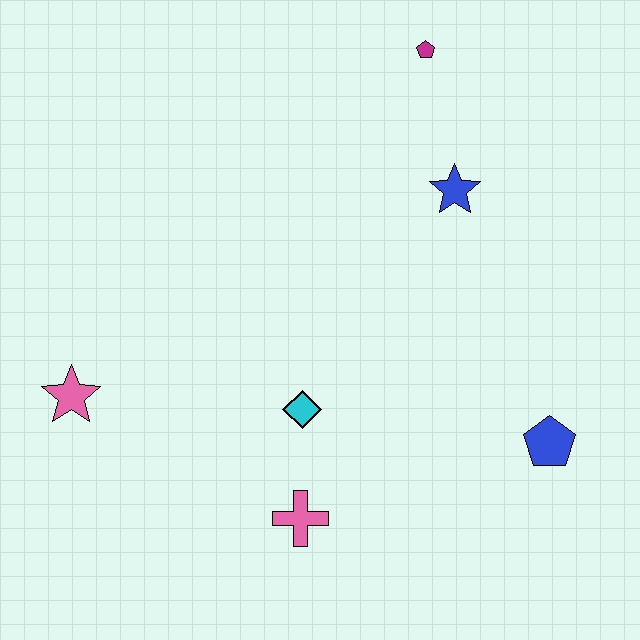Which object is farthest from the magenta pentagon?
The pink star is farthest from the magenta pentagon.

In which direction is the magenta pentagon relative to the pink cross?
The magenta pentagon is above the pink cross.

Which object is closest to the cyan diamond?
The pink cross is closest to the cyan diamond.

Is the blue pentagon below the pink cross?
No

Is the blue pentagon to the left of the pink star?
No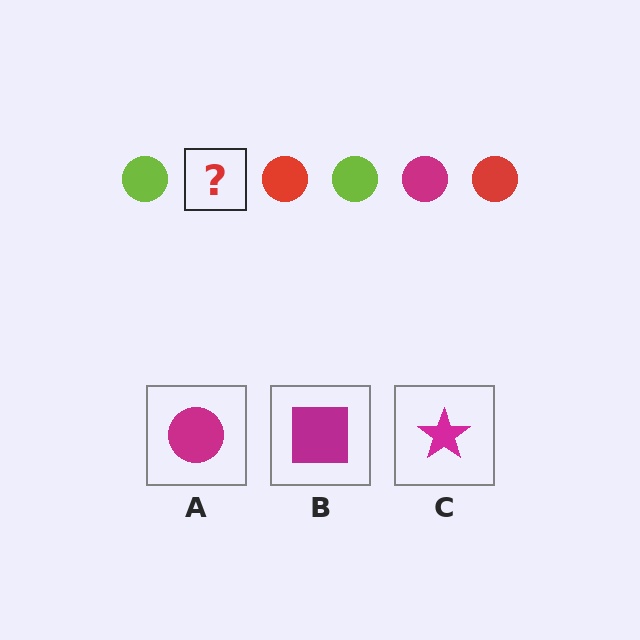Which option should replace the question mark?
Option A.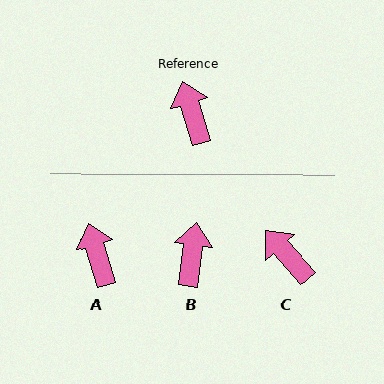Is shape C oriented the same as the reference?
No, it is off by about 25 degrees.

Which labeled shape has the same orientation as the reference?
A.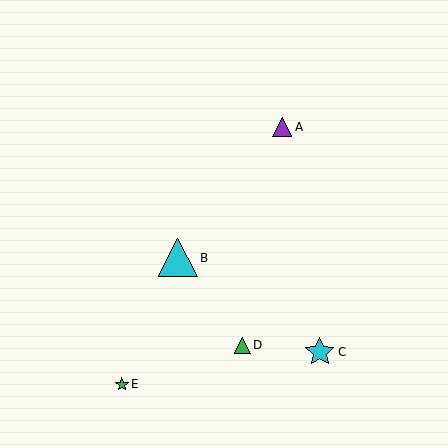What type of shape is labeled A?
Shape A is a purple triangle.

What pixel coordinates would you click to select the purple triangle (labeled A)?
Click at (282, 127) to select the purple triangle A.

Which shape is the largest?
The cyan triangle (labeled B) is the largest.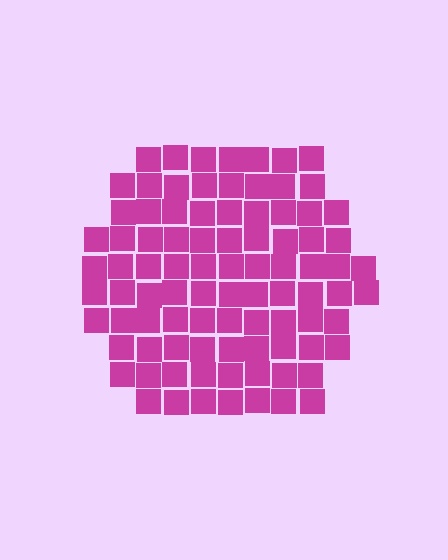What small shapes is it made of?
It is made of small squares.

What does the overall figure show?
The overall figure shows a hexagon.